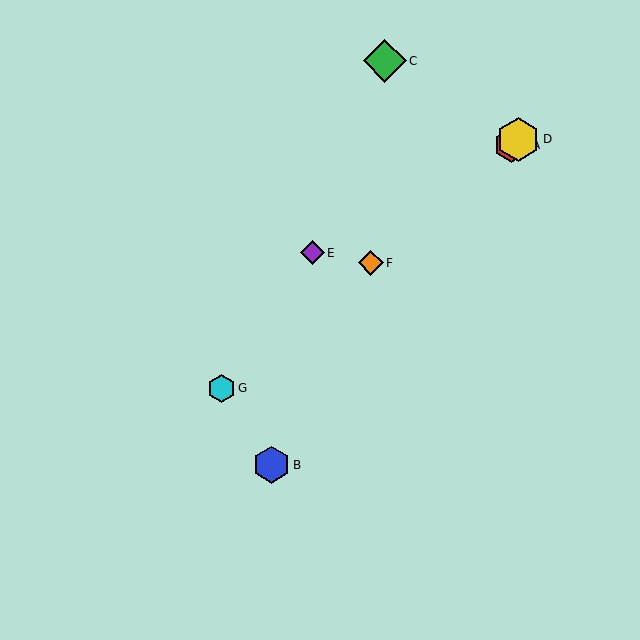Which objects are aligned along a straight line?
Objects A, D, F, G are aligned along a straight line.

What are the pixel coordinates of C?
Object C is at (385, 61).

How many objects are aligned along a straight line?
4 objects (A, D, F, G) are aligned along a straight line.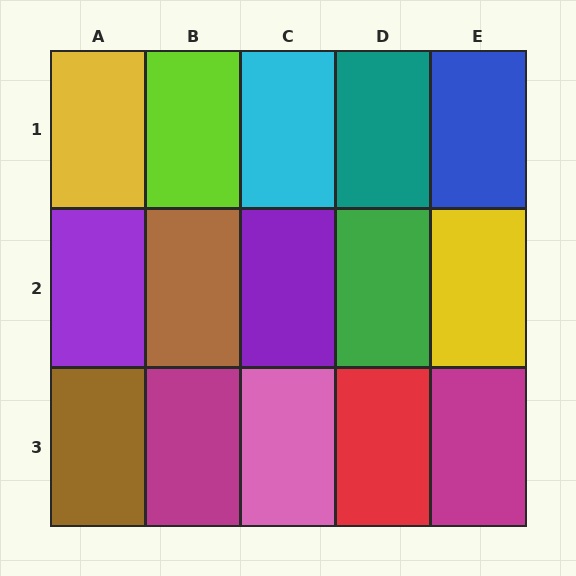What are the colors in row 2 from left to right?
Purple, brown, purple, green, yellow.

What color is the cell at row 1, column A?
Yellow.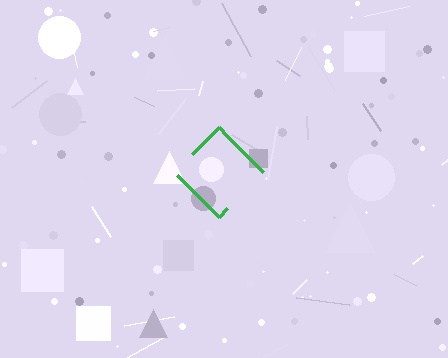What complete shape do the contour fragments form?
The contour fragments form a diamond.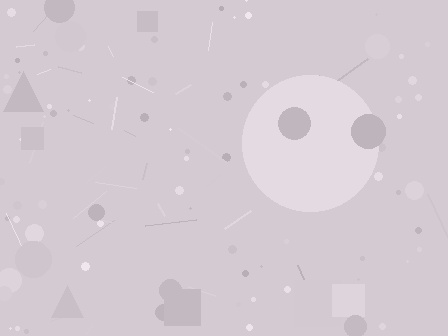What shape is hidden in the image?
A circle is hidden in the image.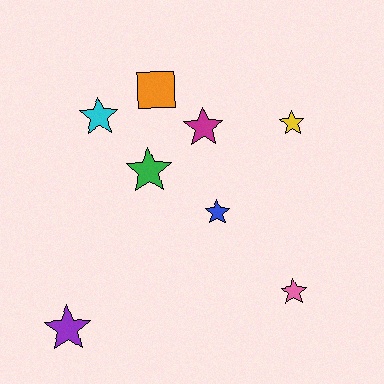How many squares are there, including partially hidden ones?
There is 1 square.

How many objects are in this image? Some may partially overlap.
There are 8 objects.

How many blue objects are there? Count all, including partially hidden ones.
There is 1 blue object.